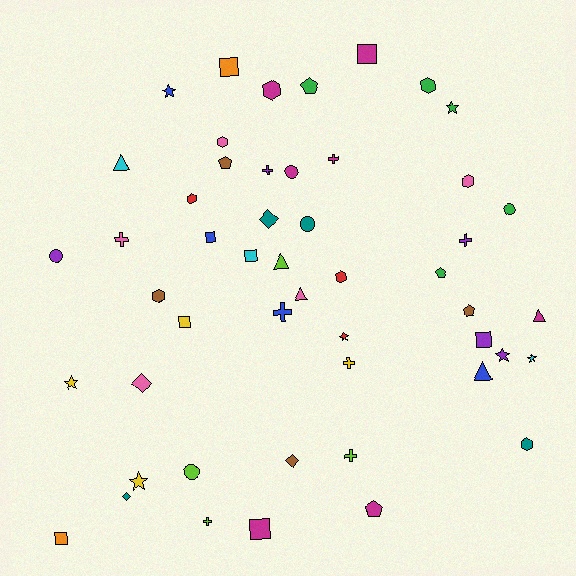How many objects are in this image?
There are 50 objects.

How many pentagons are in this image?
There are 5 pentagons.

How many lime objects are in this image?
There are 4 lime objects.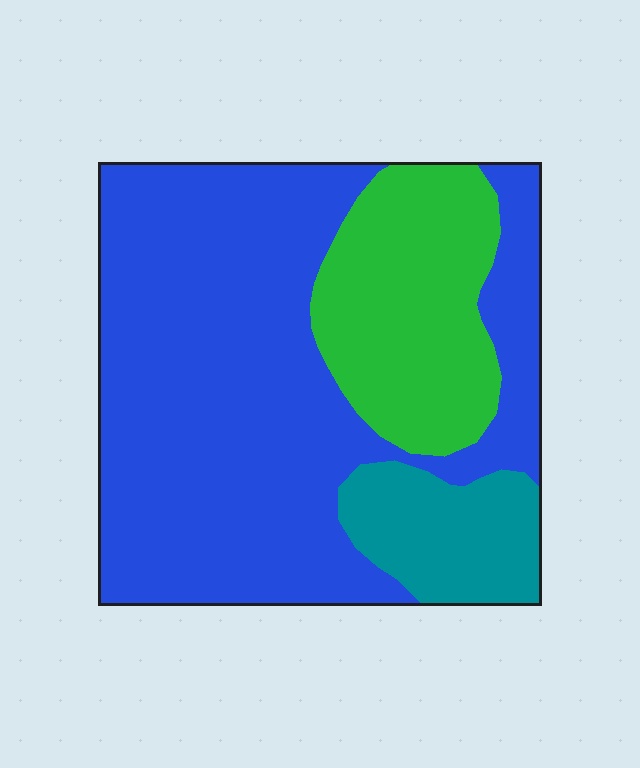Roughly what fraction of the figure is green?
Green takes up about one fifth (1/5) of the figure.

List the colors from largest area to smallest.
From largest to smallest: blue, green, teal.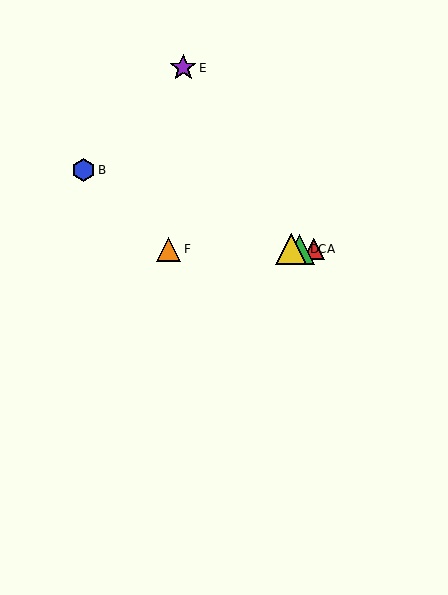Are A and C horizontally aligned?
Yes, both are at y≈249.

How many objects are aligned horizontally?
4 objects (A, C, D, F) are aligned horizontally.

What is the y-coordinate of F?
Object F is at y≈249.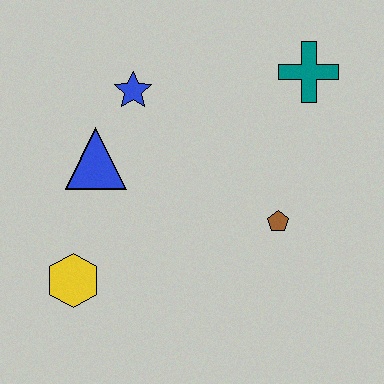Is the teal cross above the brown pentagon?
Yes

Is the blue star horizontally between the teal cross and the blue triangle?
Yes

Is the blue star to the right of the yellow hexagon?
Yes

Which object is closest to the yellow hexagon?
The blue triangle is closest to the yellow hexagon.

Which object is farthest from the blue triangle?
The teal cross is farthest from the blue triangle.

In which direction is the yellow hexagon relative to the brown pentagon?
The yellow hexagon is to the left of the brown pentagon.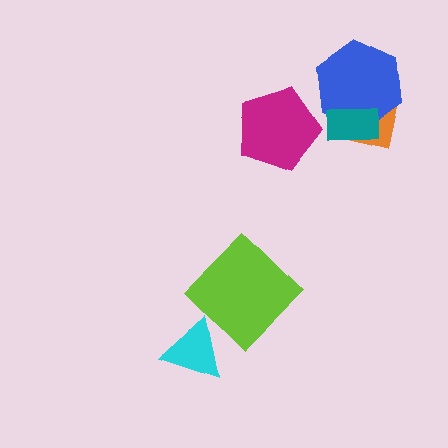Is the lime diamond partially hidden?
No, no other shape covers it.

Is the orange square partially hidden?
Yes, it is partially covered by another shape.